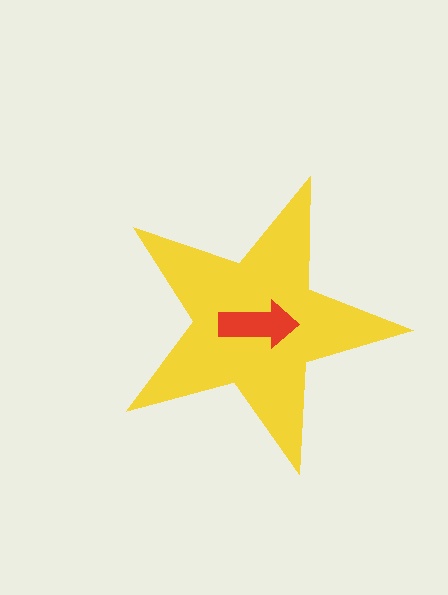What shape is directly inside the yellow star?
The red arrow.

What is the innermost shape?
The red arrow.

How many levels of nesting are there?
2.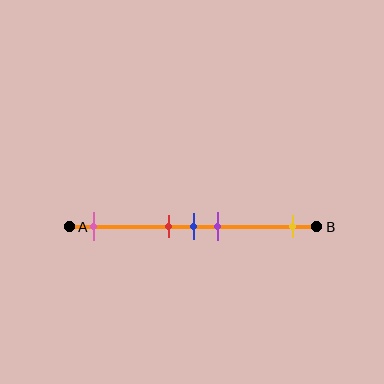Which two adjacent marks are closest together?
The red and blue marks are the closest adjacent pair.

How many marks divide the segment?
There are 5 marks dividing the segment.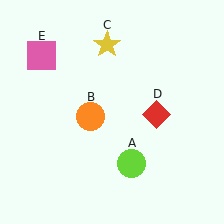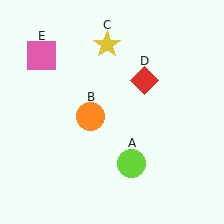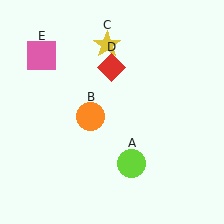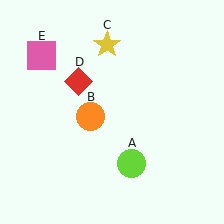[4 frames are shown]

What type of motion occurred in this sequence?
The red diamond (object D) rotated counterclockwise around the center of the scene.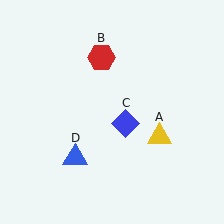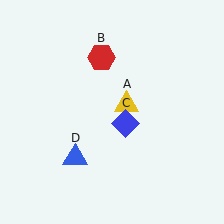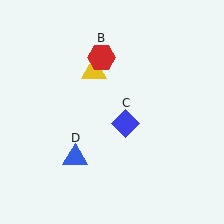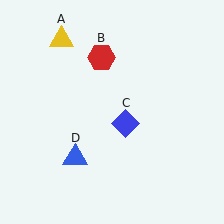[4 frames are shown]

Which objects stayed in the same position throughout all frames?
Red hexagon (object B) and blue diamond (object C) and blue triangle (object D) remained stationary.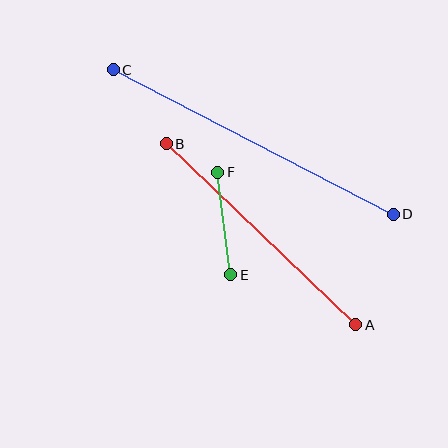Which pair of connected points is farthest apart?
Points C and D are farthest apart.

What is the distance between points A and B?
The distance is approximately 262 pixels.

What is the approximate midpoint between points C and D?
The midpoint is at approximately (253, 142) pixels.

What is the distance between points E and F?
The distance is approximately 104 pixels.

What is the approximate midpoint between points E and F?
The midpoint is at approximately (224, 224) pixels.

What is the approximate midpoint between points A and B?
The midpoint is at approximately (261, 234) pixels.